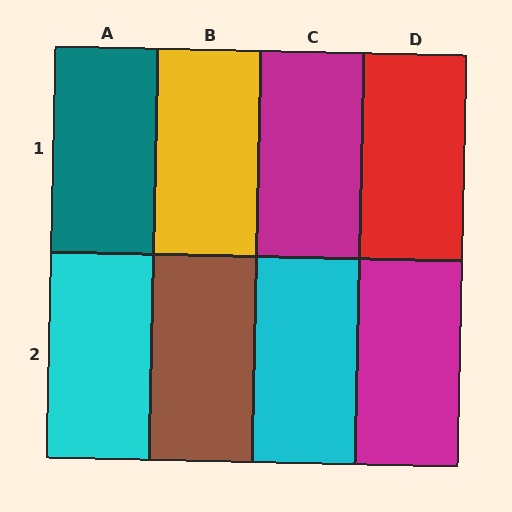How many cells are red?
1 cell is red.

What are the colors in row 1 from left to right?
Teal, yellow, magenta, red.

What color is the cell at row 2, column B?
Brown.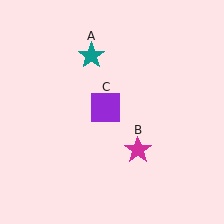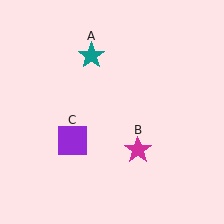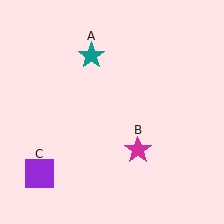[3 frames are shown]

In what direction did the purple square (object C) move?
The purple square (object C) moved down and to the left.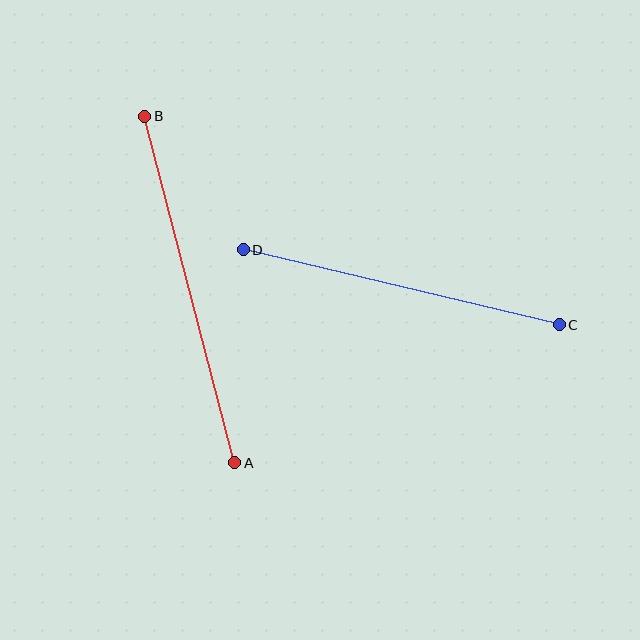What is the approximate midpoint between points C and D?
The midpoint is at approximately (401, 287) pixels.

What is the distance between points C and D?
The distance is approximately 325 pixels.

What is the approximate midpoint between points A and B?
The midpoint is at approximately (190, 289) pixels.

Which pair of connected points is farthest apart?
Points A and B are farthest apart.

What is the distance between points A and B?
The distance is approximately 358 pixels.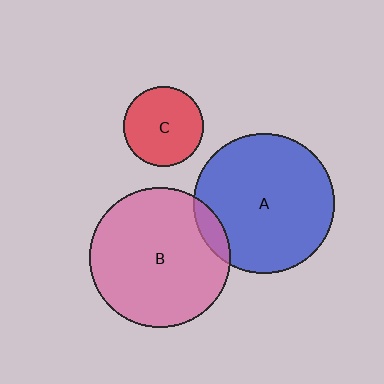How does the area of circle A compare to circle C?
Approximately 3.1 times.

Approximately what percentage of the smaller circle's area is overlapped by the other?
Approximately 10%.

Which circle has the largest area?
Circle B (pink).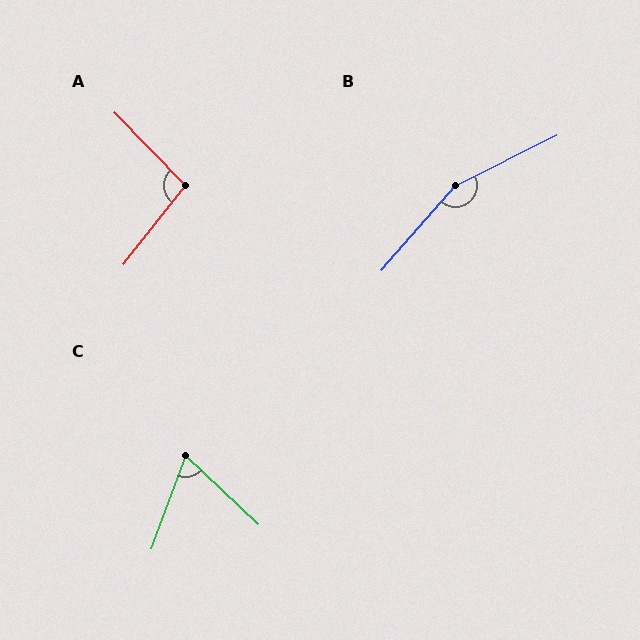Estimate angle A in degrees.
Approximately 98 degrees.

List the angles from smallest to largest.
C (67°), A (98°), B (157°).